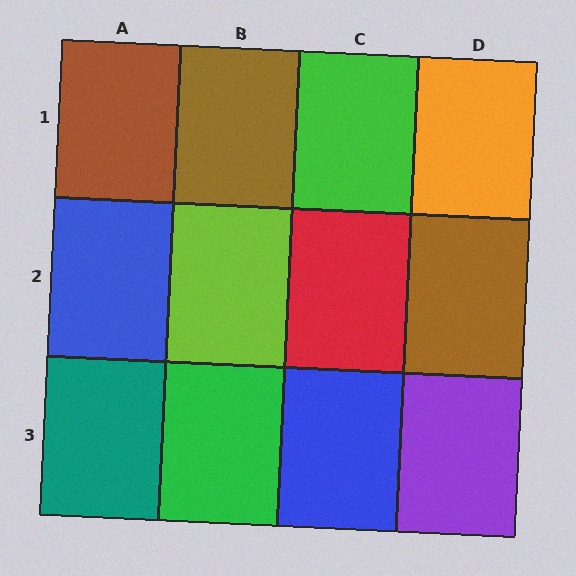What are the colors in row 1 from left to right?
Brown, brown, green, orange.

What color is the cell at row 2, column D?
Brown.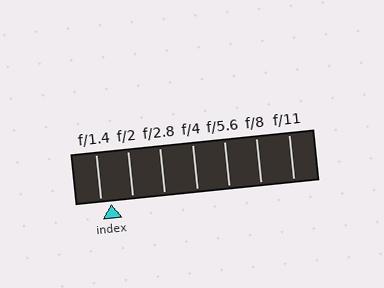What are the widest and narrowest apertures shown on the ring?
The widest aperture shown is f/1.4 and the narrowest is f/11.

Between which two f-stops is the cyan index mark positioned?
The index mark is between f/1.4 and f/2.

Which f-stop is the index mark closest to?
The index mark is closest to f/1.4.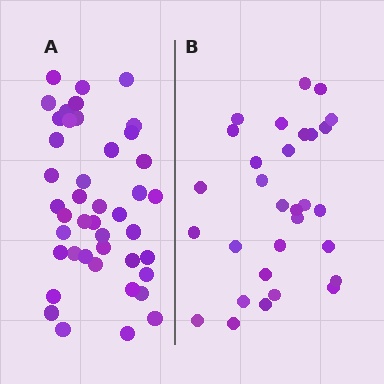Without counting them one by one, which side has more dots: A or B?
Region A (the left region) has more dots.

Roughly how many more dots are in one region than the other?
Region A has approximately 15 more dots than region B.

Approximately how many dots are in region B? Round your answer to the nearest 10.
About 30 dots.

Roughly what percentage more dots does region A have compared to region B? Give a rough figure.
About 45% more.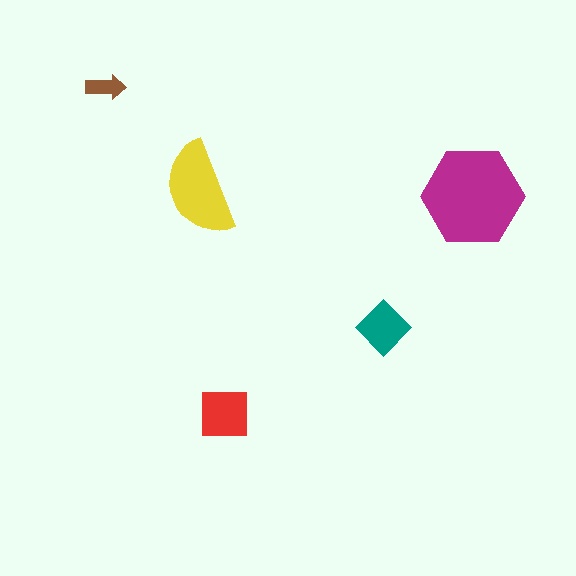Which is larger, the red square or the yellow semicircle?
The yellow semicircle.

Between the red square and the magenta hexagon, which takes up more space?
The magenta hexagon.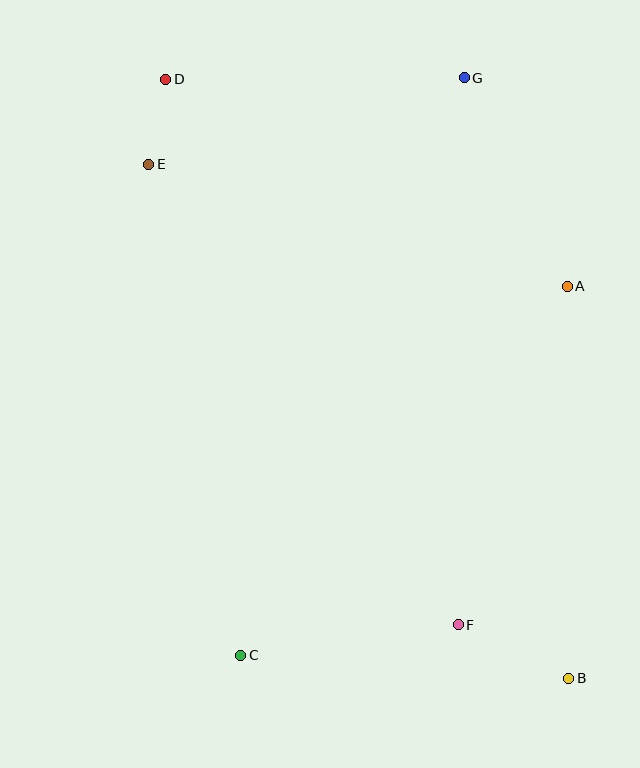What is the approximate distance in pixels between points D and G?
The distance between D and G is approximately 299 pixels.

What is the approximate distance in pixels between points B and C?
The distance between B and C is approximately 329 pixels.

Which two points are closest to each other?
Points D and E are closest to each other.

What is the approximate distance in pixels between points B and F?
The distance between B and F is approximately 123 pixels.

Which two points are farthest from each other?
Points B and D are farthest from each other.